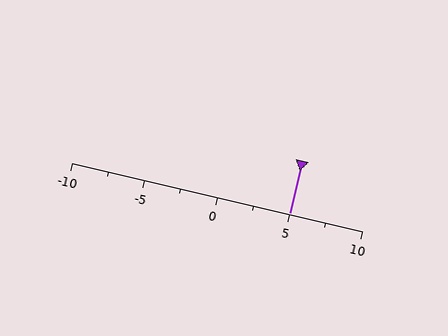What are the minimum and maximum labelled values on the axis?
The axis runs from -10 to 10.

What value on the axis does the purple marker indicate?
The marker indicates approximately 5.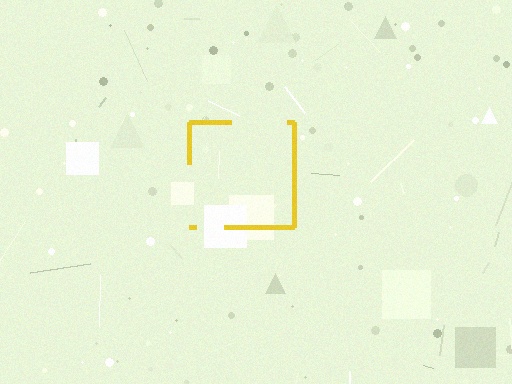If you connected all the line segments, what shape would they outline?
They would outline a square.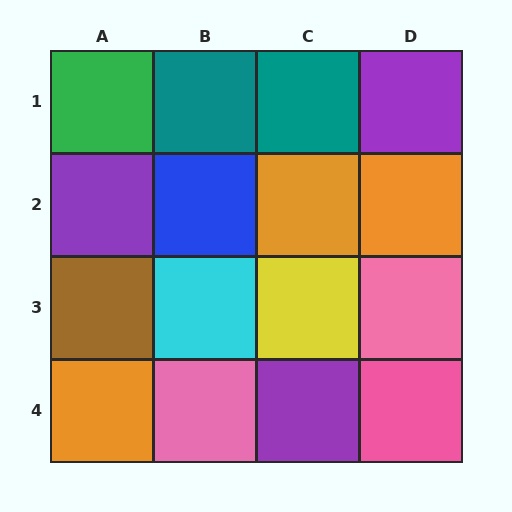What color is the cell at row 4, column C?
Purple.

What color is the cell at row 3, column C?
Yellow.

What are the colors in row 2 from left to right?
Purple, blue, orange, orange.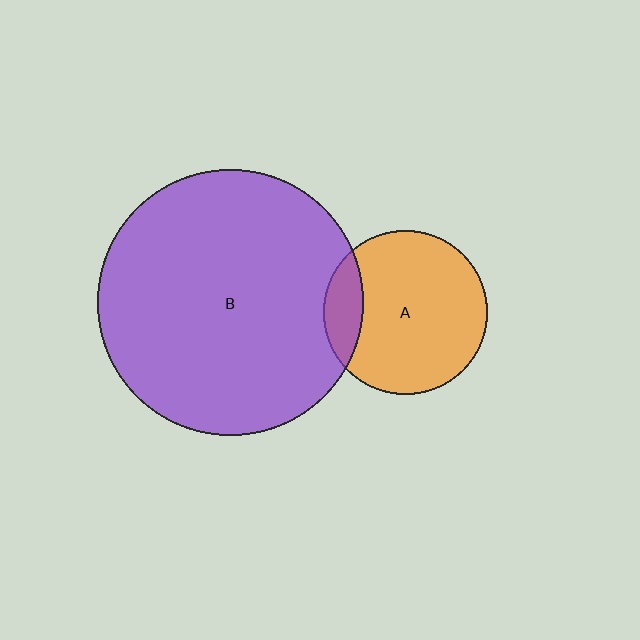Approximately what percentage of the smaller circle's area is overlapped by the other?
Approximately 15%.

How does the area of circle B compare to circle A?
Approximately 2.6 times.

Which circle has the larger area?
Circle B (purple).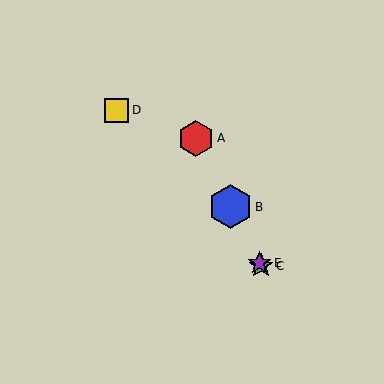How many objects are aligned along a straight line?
4 objects (A, B, C, E) are aligned along a straight line.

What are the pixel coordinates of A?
Object A is at (196, 138).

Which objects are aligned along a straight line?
Objects A, B, C, E are aligned along a straight line.